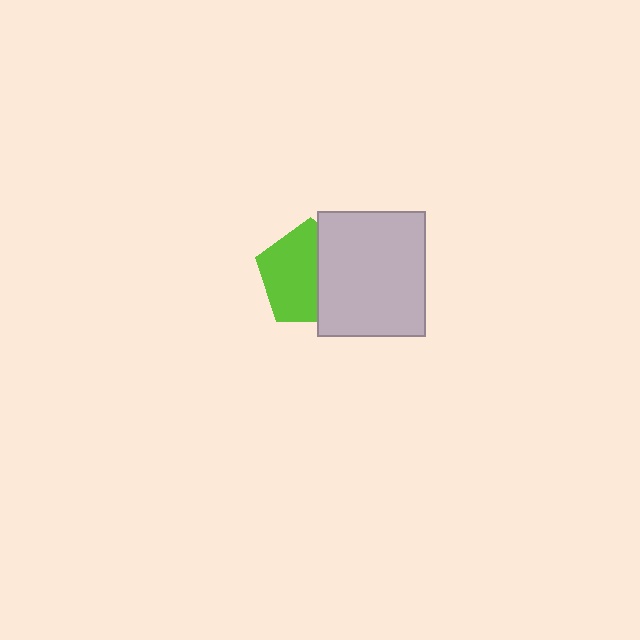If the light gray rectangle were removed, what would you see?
You would see the complete lime pentagon.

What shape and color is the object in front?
The object in front is a light gray rectangle.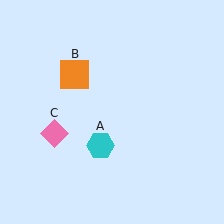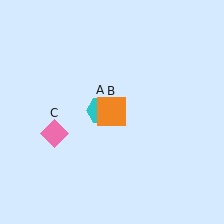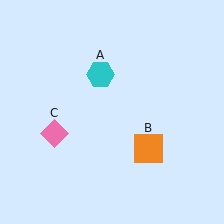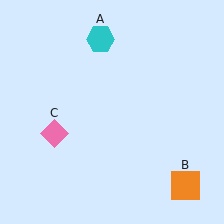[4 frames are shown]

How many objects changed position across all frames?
2 objects changed position: cyan hexagon (object A), orange square (object B).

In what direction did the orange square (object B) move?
The orange square (object B) moved down and to the right.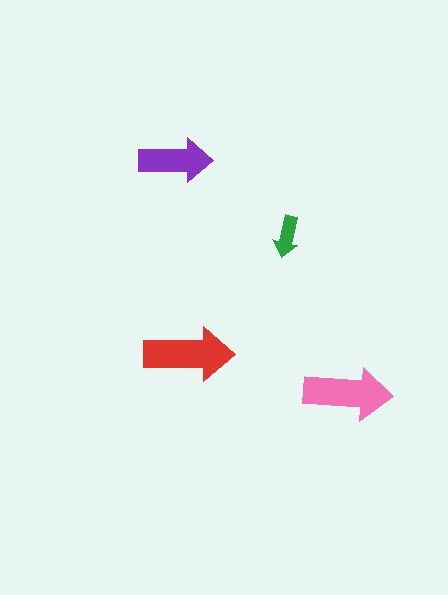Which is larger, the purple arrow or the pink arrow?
The pink one.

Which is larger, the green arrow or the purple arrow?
The purple one.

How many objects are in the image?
There are 4 objects in the image.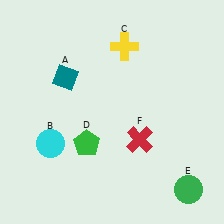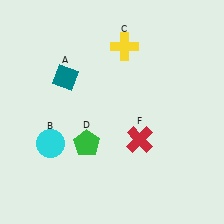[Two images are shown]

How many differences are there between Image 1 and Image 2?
There is 1 difference between the two images.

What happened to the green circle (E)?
The green circle (E) was removed in Image 2. It was in the bottom-right area of Image 1.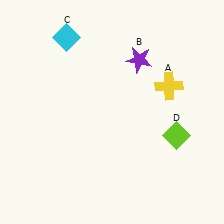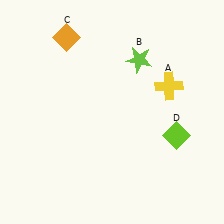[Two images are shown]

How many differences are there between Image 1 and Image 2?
There are 2 differences between the two images.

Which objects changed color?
B changed from purple to lime. C changed from cyan to orange.